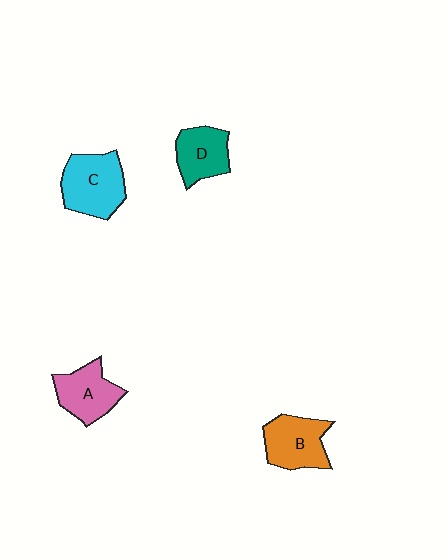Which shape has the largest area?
Shape C (cyan).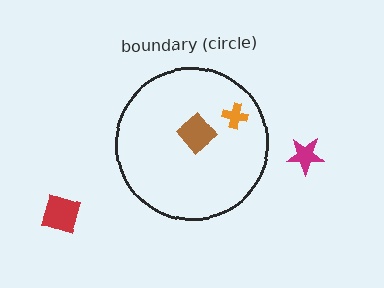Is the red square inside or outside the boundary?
Outside.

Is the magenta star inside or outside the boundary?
Outside.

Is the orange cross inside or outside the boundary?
Inside.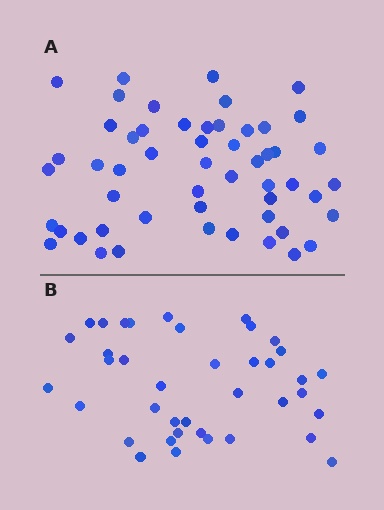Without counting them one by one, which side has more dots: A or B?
Region A (the top region) has more dots.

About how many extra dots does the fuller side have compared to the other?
Region A has approximately 15 more dots than region B.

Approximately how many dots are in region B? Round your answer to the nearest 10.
About 40 dots. (The exact count is 39, which rounds to 40.)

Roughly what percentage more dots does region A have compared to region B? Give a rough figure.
About 35% more.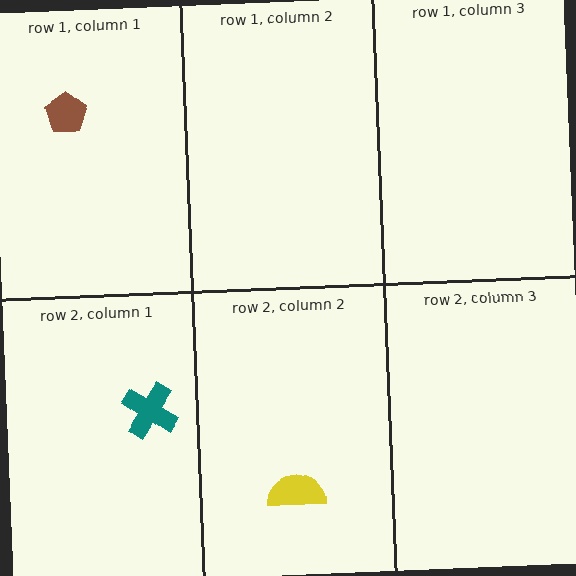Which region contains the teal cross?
The row 2, column 1 region.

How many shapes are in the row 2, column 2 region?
1.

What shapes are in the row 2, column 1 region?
The teal cross.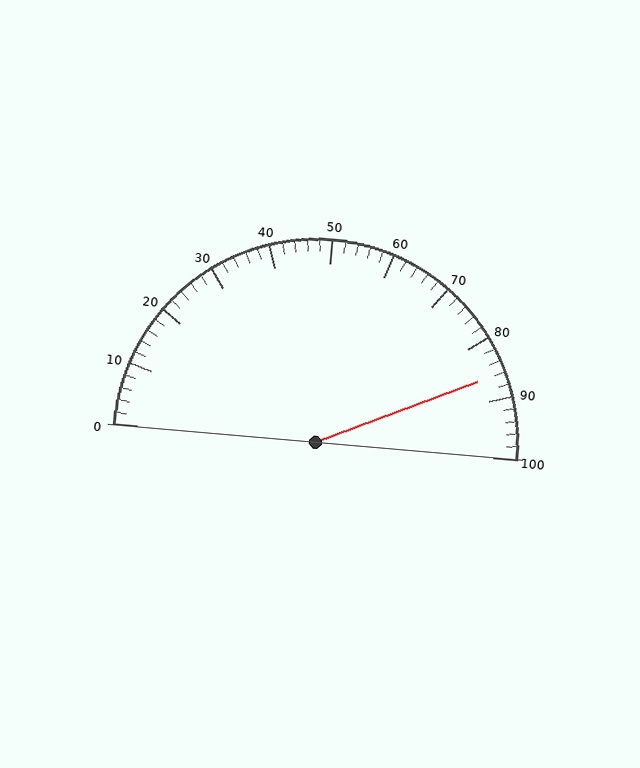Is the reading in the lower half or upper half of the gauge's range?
The reading is in the upper half of the range (0 to 100).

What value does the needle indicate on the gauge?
The needle indicates approximately 86.